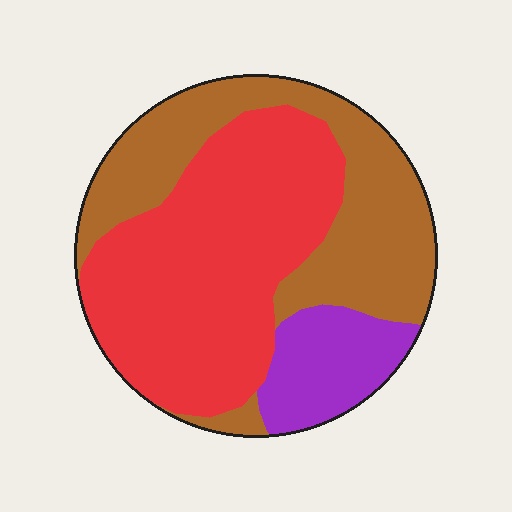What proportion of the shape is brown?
Brown takes up about three eighths (3/8) of the shape.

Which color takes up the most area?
Red, at roughly 50%.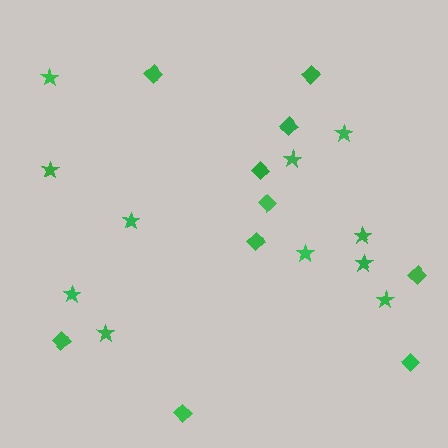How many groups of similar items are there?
There are 2 groups: one group of diamonds (10) and one group of stars (11).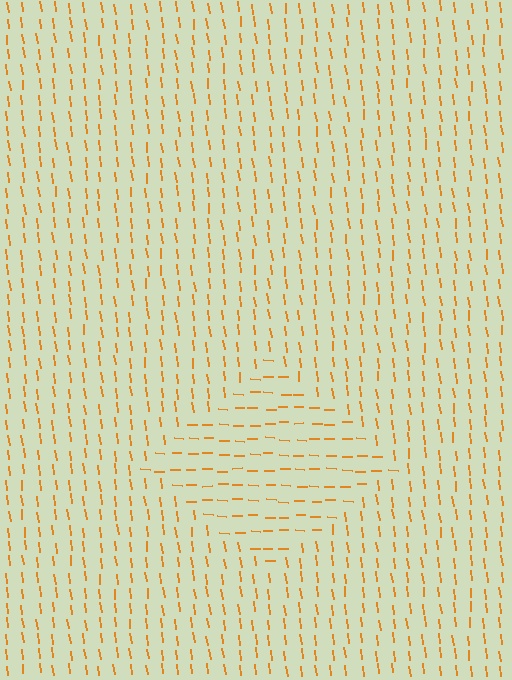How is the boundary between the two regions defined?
The boundary is defined purely by a change in line orientation (approximately 81 degrees difference). All lines are the same color and thickness.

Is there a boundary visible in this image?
Yes, there is a texture boundary formed by a change in line orientation.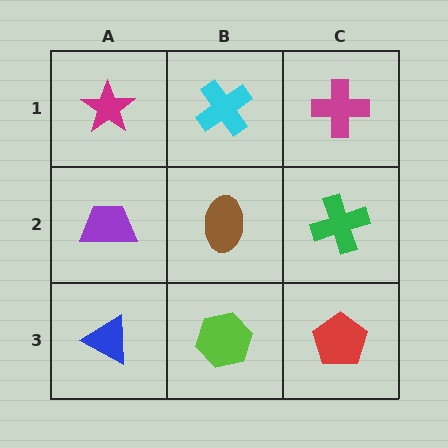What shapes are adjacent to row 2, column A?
A magenta star (row 1, column A), a blue triangle (row 3, column A), a brown ellipse (row 2, column B).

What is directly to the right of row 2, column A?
A brown ellipse.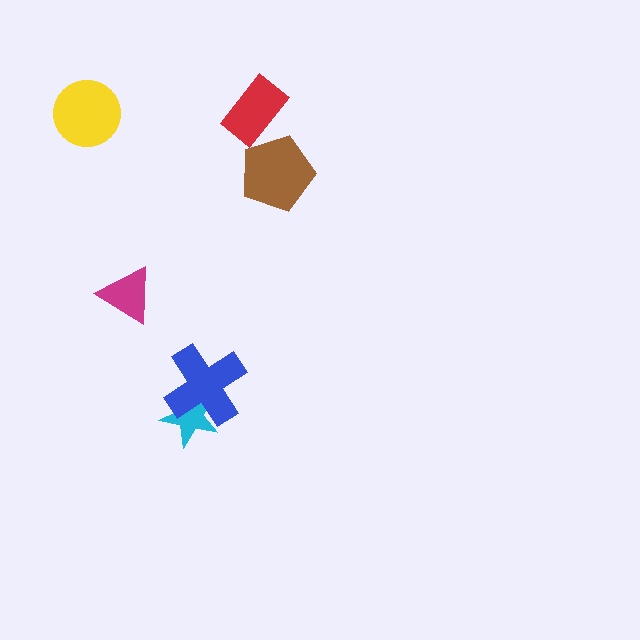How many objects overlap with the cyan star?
1 object overlaps with the cyan star.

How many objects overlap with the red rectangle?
0 objects overlap with the red rectangle.